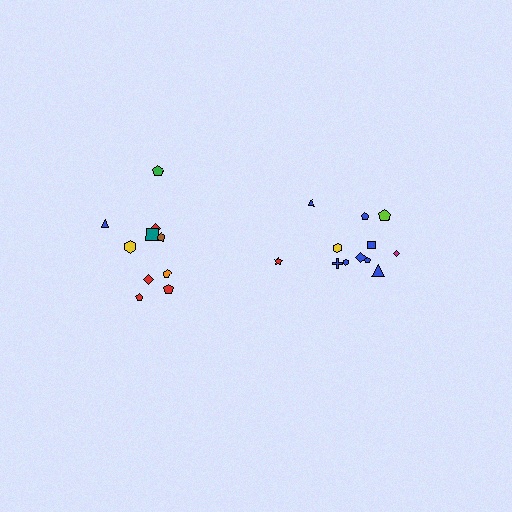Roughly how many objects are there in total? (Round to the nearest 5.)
Roughly 20 objects in total.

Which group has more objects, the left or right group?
The right group.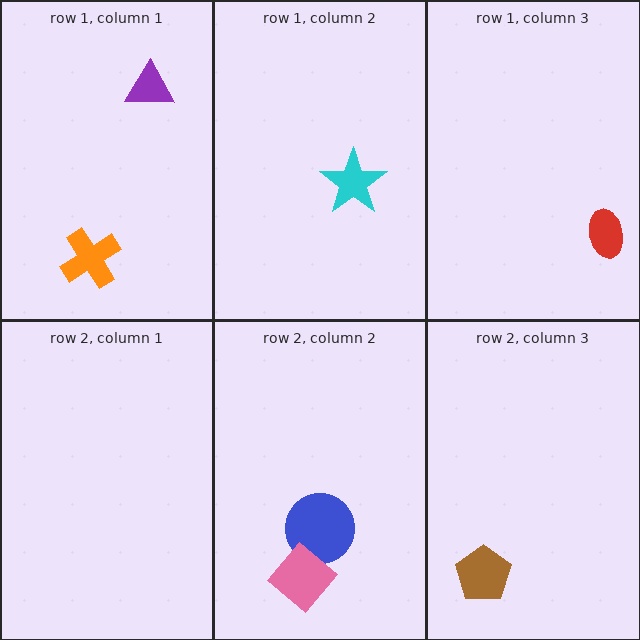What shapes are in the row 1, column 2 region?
The cyan star.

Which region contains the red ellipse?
The row 1, column 3 region.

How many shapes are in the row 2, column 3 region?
1.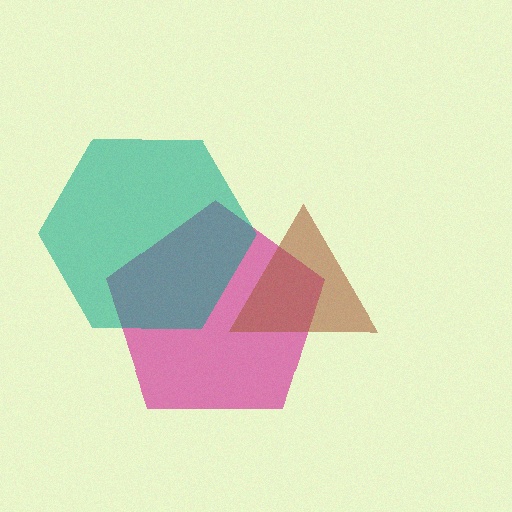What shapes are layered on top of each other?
The layered shapes are: a magenta pentagon, a teal hexagon, a brown triangle.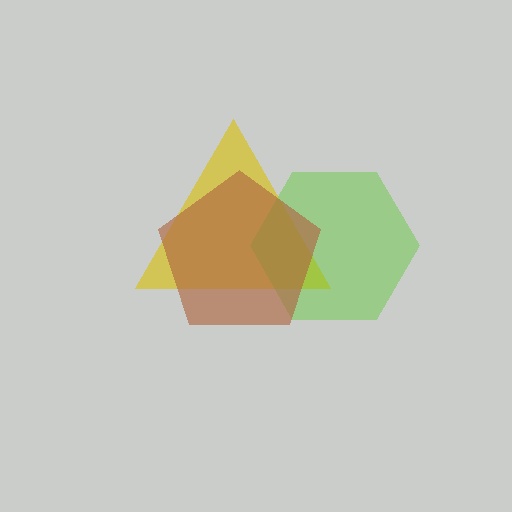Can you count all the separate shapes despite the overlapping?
Yes, there are 3 separate shapes.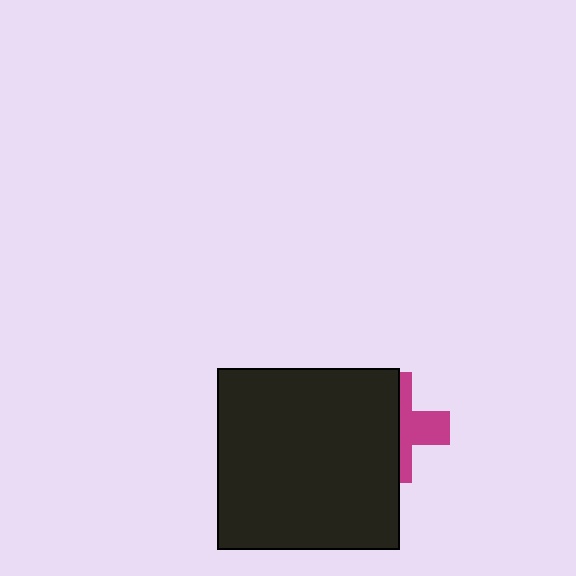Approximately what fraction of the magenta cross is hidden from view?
Roughly 59% of the magenta cross is hidden behind the black square.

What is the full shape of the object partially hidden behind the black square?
The partially hidden object is a magenta cross.